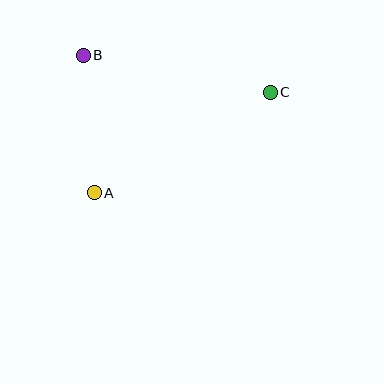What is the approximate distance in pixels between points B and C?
The distance between B and C is approximately 190 pixels.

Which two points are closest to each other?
Points A and B are closest to each other.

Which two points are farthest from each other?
Points A and C are farthest from each other.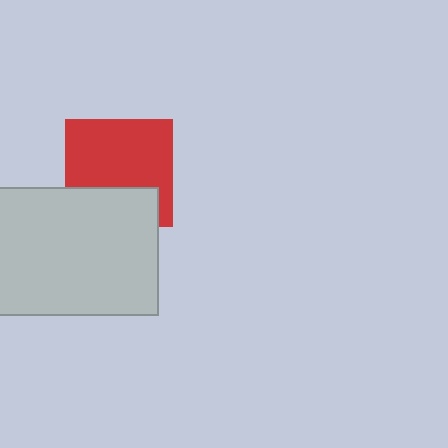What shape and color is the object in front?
The object in front is a light gray rectangle.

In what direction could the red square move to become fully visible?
The red square could move up. That would shift it out from behind the light gray rectangle entirely.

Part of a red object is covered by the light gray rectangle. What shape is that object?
It is a square.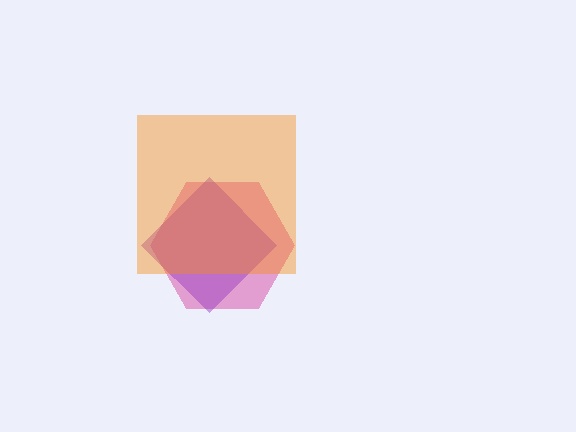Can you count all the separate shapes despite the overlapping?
Yes, there are 3 separate shapes.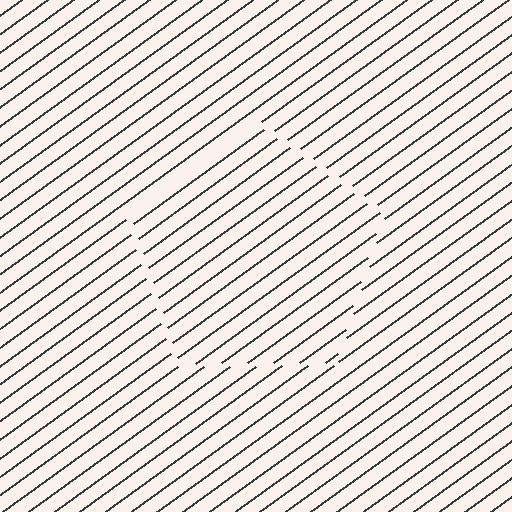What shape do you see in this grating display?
An illusory pentagon. The interior of the shape contains the same grating, shifted by half a period — the contour is defined by the phase discontinuity where line-ends from the inner and outer gratings abut.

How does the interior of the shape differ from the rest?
The interior of the shape contains the same grating, shifted by half a period — the contour is defined by the phase discontinuity where line-ends from the inner and outer gratings abut.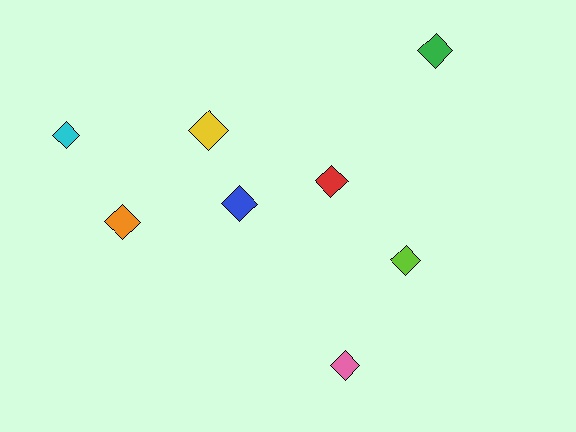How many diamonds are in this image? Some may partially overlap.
There are 8 diamonds.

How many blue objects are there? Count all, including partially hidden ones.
There is 1 blue object.